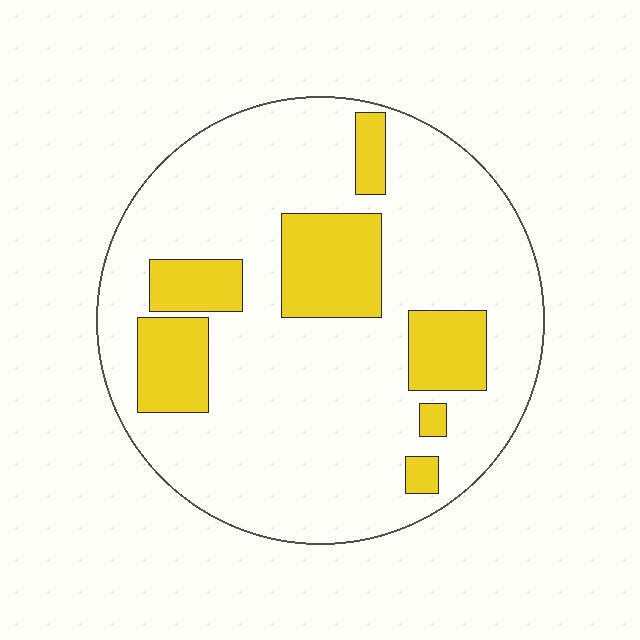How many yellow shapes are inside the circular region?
7.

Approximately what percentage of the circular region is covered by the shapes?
Approximately 20%.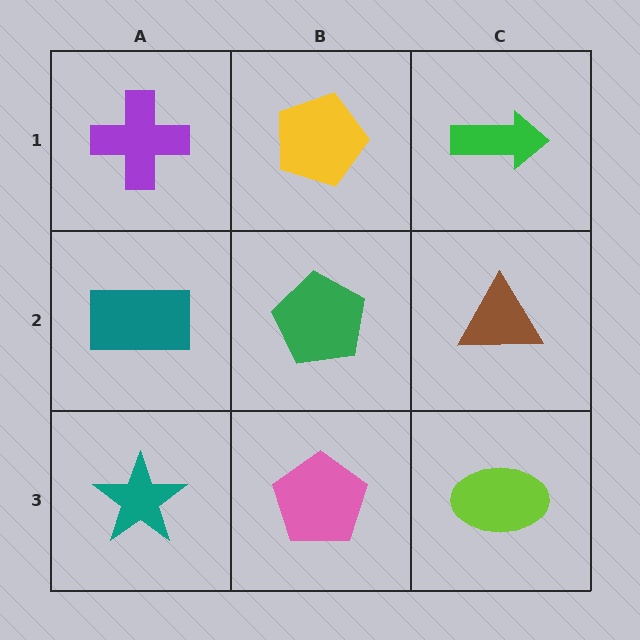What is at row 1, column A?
A purple cross.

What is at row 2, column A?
A teal rectangle.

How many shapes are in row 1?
3 shapes.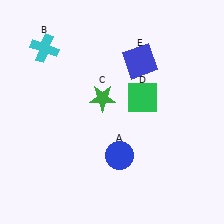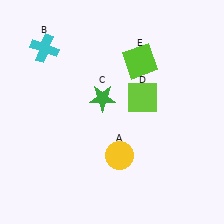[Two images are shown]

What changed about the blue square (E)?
In Image 1, E is blue. In Image 2, it changed to lime.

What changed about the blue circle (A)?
In Image 1, A is blue. In Image 2, it changed to yellow.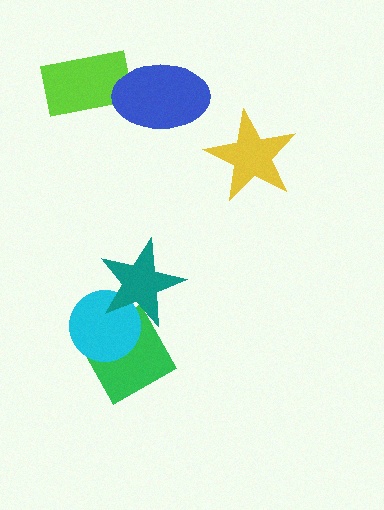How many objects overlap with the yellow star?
0 objects overlap with the yellow star.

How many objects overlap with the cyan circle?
2 objects overlap with the cyan circle.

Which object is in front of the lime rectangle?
The blue ellipse is in front of the lime rectangle.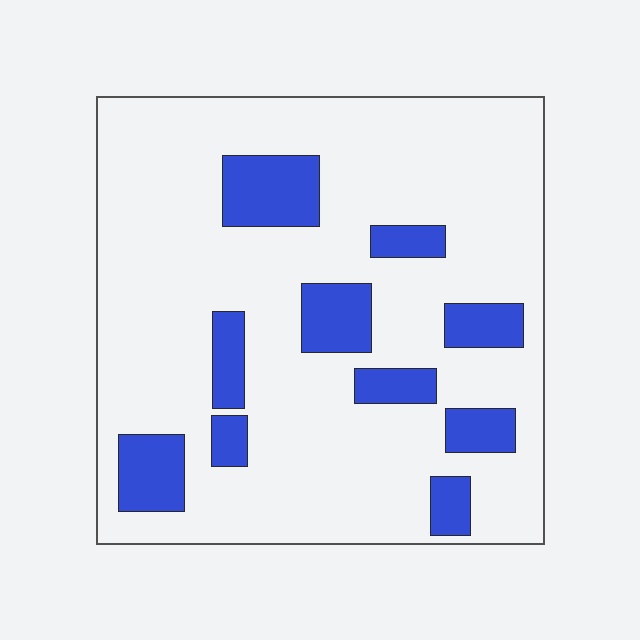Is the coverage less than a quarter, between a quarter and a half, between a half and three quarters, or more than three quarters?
Less than a quarter.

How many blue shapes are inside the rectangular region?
10.